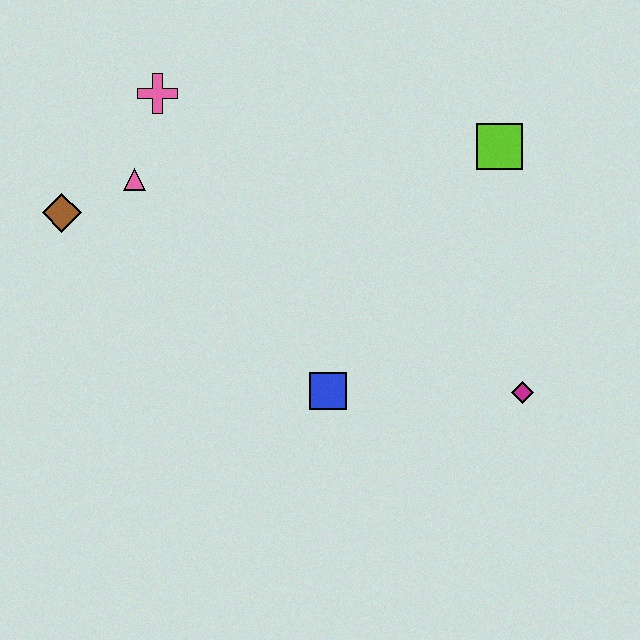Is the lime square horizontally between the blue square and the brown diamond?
No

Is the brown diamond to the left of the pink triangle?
Yes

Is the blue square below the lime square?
Yes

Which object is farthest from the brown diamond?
The magenta diamond is farthest from the brown diamond.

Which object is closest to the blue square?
The magenta diamond is closest to the blue square.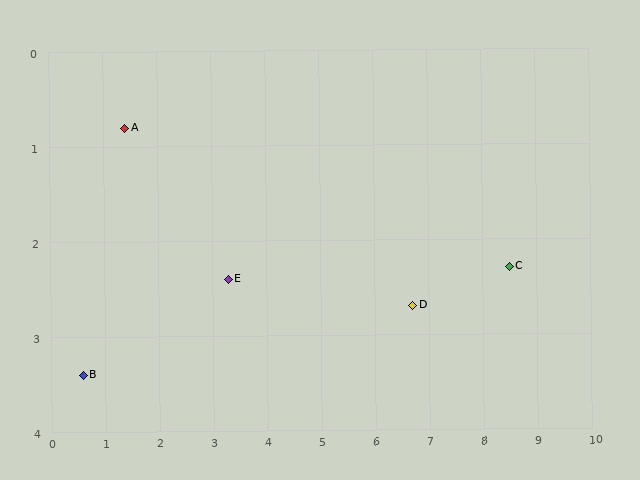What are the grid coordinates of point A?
Point A is at approximately (1.4, 0.8).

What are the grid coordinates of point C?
Point C is at approximately (8.5, 2.3).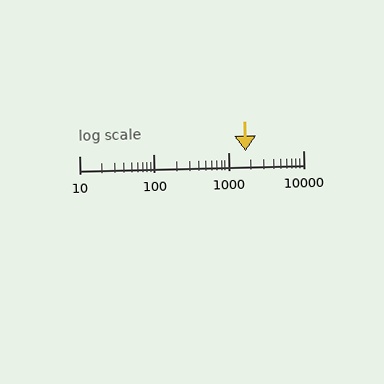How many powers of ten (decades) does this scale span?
The scale spans 3 decades, from 10 to 10000.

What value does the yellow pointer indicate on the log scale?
The pointer indicates approximately 1700.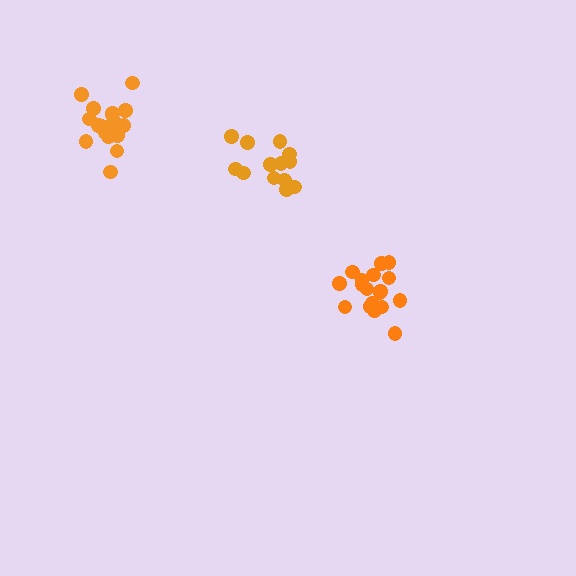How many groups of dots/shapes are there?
There are 3 groups.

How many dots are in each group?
Group 1: 18 dots, Group 2: 13 dots, Group 3: 18 dots (49 total).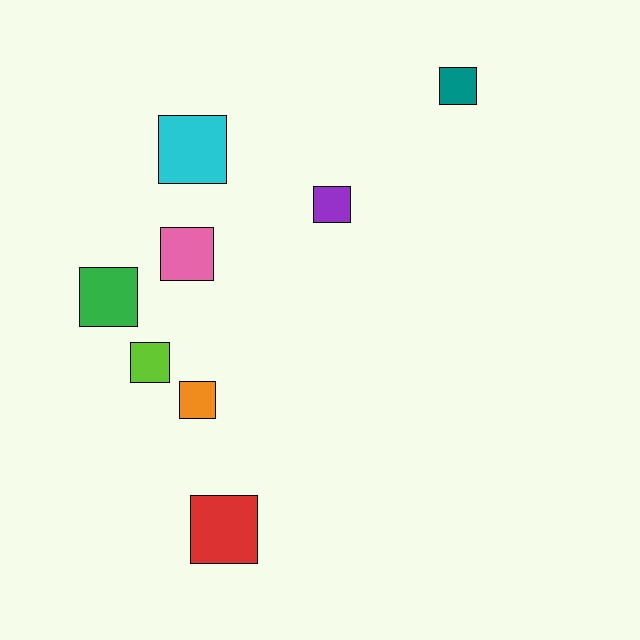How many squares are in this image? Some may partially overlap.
There are 8 squares.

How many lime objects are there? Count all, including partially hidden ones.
There is 1 lime object.